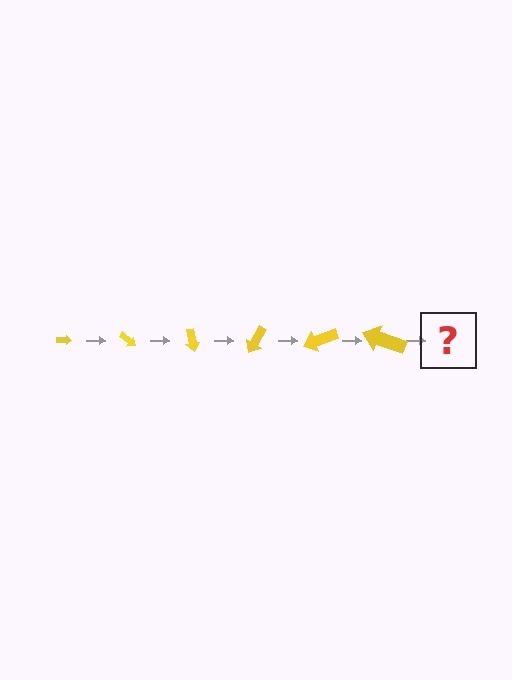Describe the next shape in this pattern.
It should be an arrow, larger than the previous one and rotated 240 degrees from the start.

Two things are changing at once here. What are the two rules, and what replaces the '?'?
The two rules are that the arrow grows larger each step and it rotates 40 degrees each step. The '?' should be an arrow, larger than the previous one and rotated 240 degrees from the start.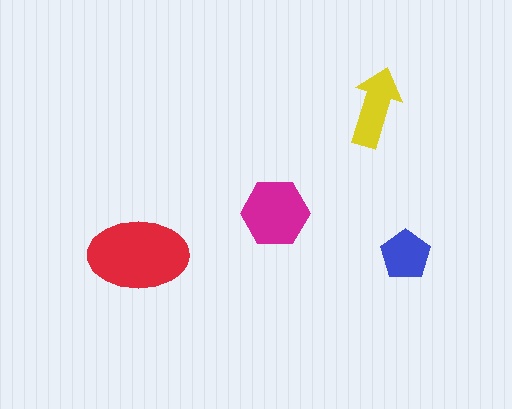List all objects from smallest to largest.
The blue pentagon, the yellow arrow, the magenta hexagon, the red ellipse.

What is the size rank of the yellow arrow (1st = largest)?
3rd.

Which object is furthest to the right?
The blue pentagon is rightmost.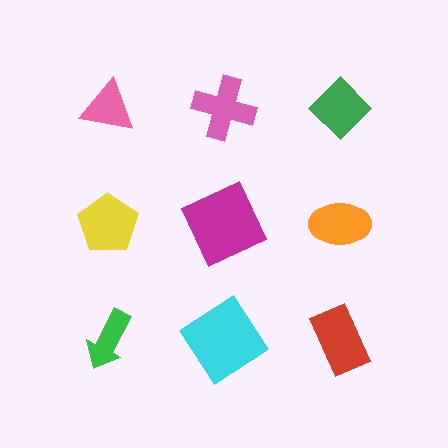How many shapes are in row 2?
3 shapes.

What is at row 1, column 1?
A pink triangle.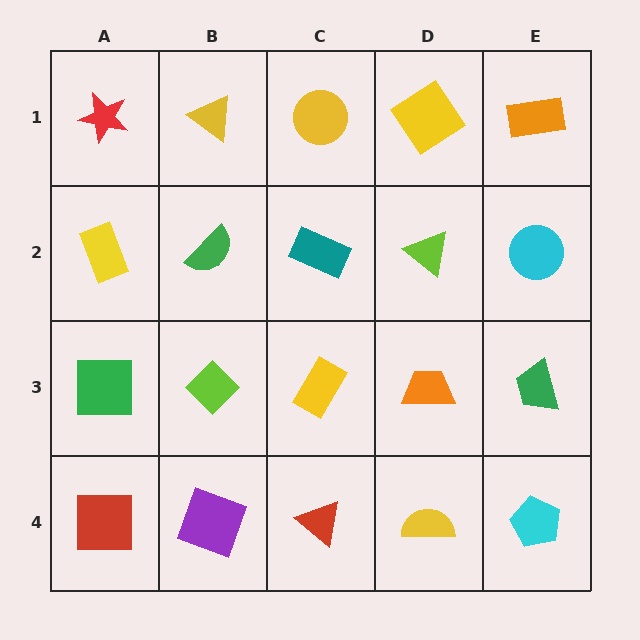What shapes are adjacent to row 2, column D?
A yellow diamond (row 1, column D), an orange trapezoid (row 3, column D), a teal rectangle (row 2, column C), a cyan circle (row 2, column E).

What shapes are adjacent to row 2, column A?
A red star (row 1, column A), a green square (row 3, column A), a green semicircle (row 2, column B).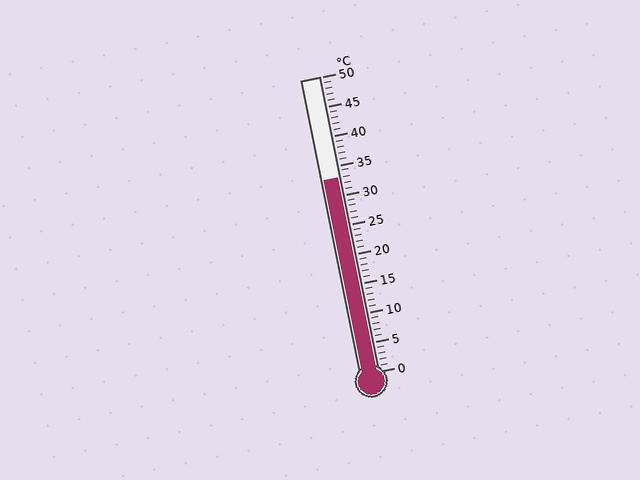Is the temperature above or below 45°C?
The temperature is below 45°C.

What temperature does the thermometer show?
The thermometer shows approximately 33°C.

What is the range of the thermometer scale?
The thermometer scale ranges from 0°C to 50°C.